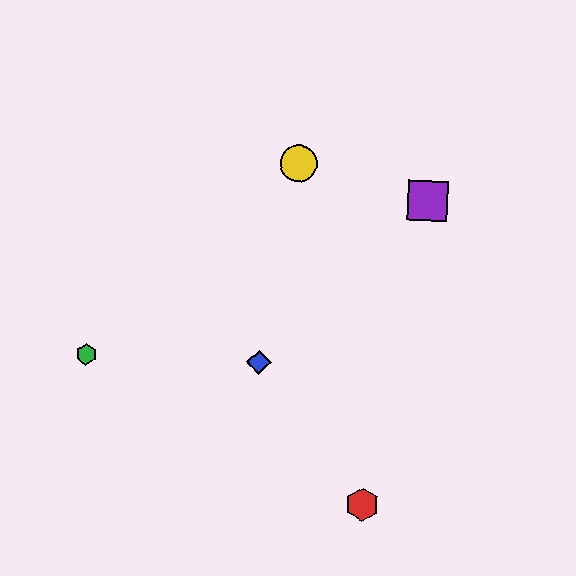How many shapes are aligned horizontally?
2 shapes (the blue diamond, the green hexagon) are aligned horizontally.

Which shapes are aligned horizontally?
The blue diamond, the green hexagon are aligned horizontally.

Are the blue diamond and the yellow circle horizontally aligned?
No, the blue diamond is at y≈362 and the yellow circle is at y≈163.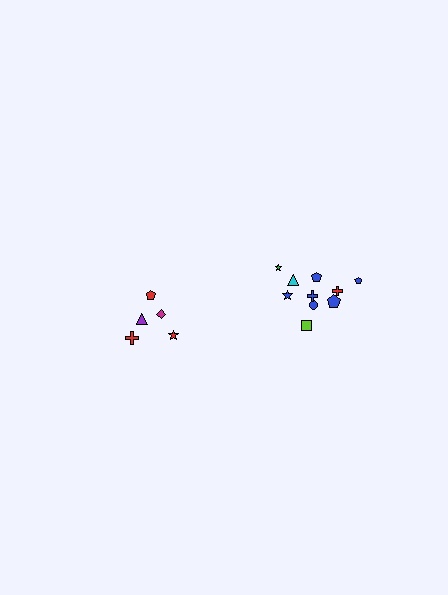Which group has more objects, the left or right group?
The right group.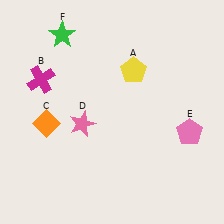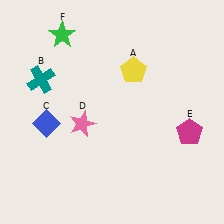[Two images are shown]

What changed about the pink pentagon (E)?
In Image 1, E is pink. In Image 2, it changed to magenta.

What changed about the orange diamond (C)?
In Image 1, C is orange. In Image 2, it changed to blue.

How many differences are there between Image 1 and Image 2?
There are 3 differences between the two images.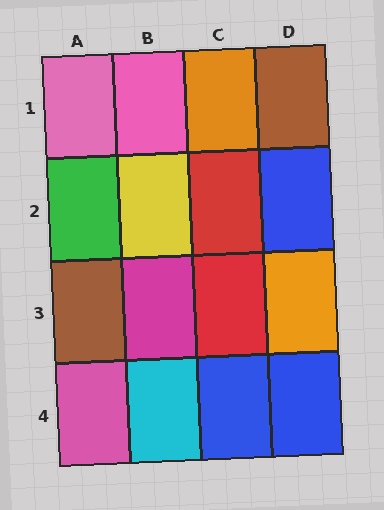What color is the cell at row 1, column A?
Pink.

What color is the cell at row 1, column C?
Orange.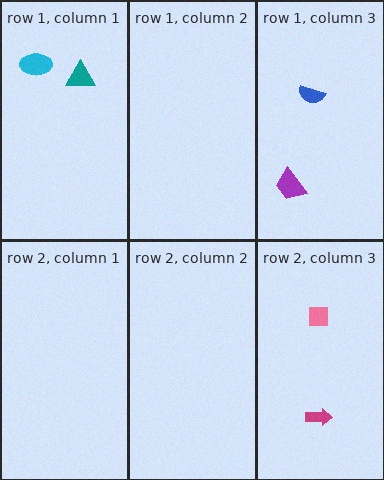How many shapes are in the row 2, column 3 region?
2.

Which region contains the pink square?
The row 2, column 3 region.